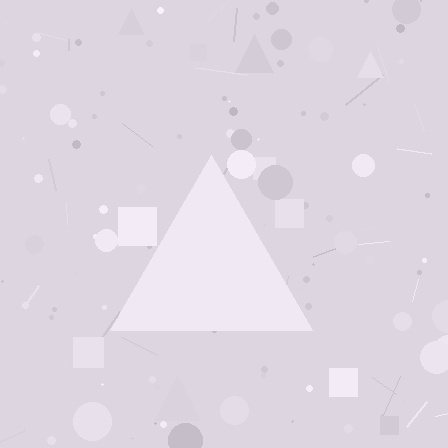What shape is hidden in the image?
A triangle is hidden in the image.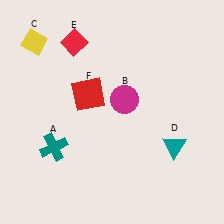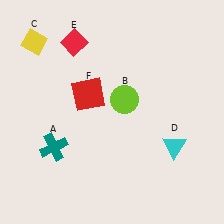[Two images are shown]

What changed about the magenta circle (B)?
In Image 1, B is magenta. In Image 2, it changed to lime.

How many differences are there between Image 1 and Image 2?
There are 2 differences between the two images.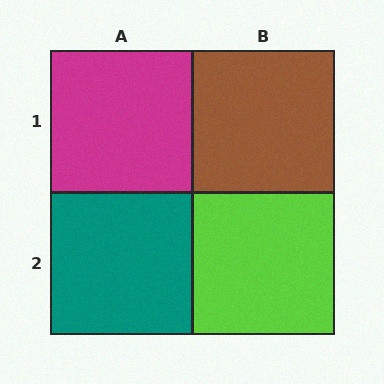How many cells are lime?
1 cell is lime.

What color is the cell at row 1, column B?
Brown.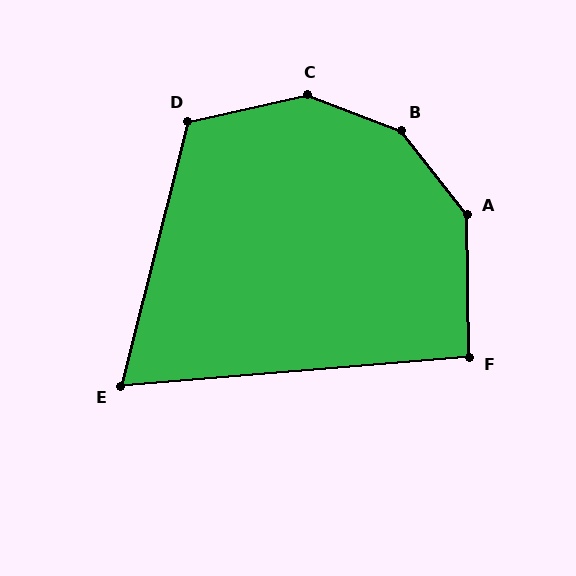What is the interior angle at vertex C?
Approximately 146 degrees (obtuse).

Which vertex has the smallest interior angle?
E, at approximately 71 degrees.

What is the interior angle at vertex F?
Approximately 94 degrees (approximately right).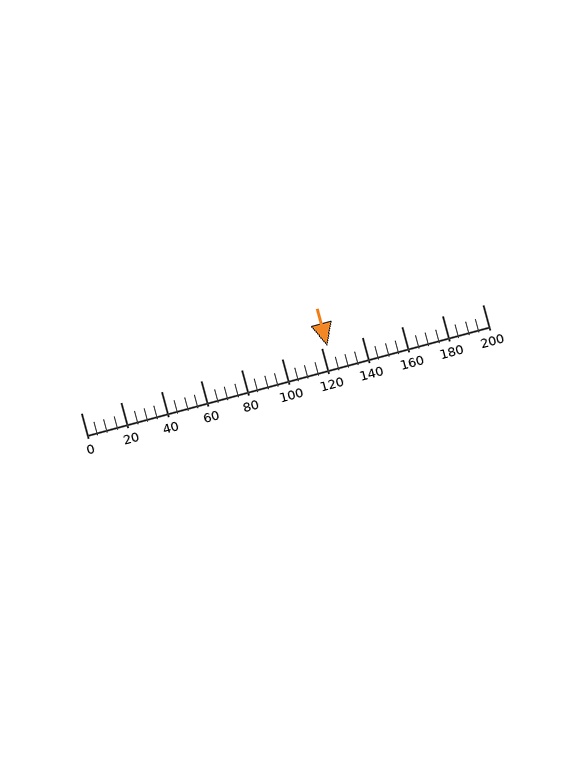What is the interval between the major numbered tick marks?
The major tick marks are spaced 20 units apart.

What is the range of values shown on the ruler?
The ruler shows values from 0 to 200.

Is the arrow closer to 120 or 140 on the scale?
The arrow is closer to 120.